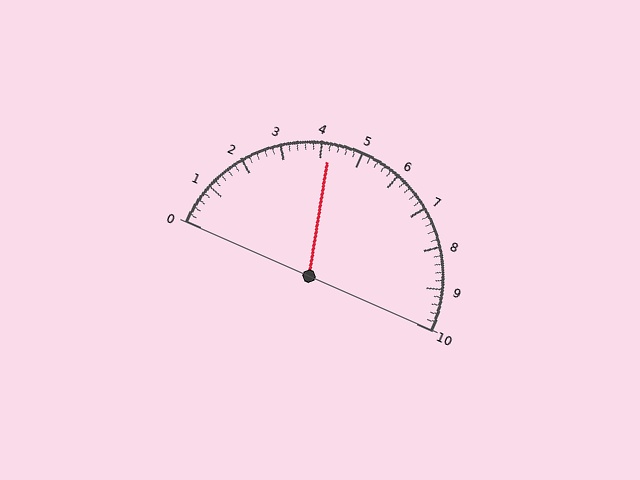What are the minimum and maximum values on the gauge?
The gauge ranges from 0 to 10.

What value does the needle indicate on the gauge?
The needle indicates approximately 4.2.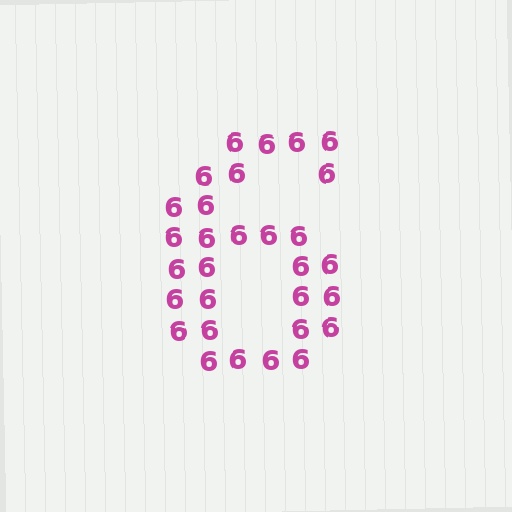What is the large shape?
The large shape is the digit 6.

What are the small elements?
The small elements are digit 6's.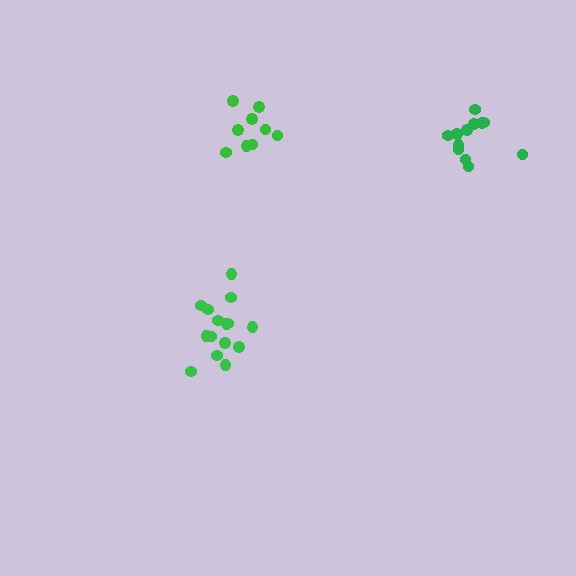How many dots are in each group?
Group 1: 15 dots, Group 2: 9 dots, Group 3: 12 dots (36 total).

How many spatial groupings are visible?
There are 3 spatial groupings.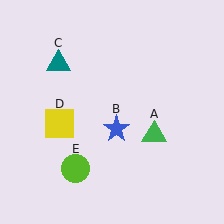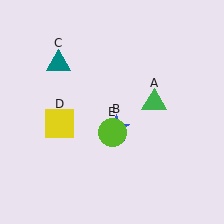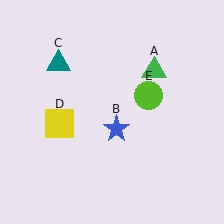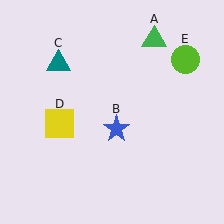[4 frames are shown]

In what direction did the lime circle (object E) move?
The lime circle (object E) moved up and to the right.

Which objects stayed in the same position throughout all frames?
Blue star (object B) and teal triangle (object C) and yellow square (object D) remained stationary.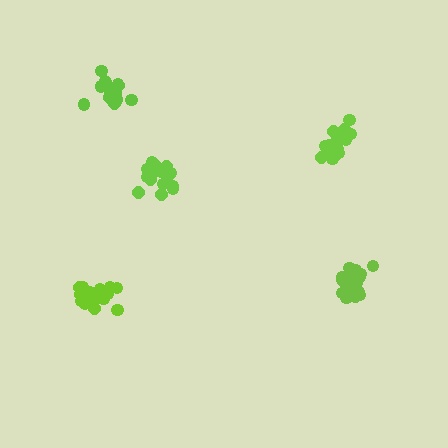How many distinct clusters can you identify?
There are 5 distinct clusters.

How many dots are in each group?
Group 1: 19 dots, Group 2: 20 dots, Group 3: 21 dots, Group 4: 18 dots, Group 5: 17 dots (95 total).